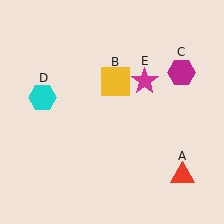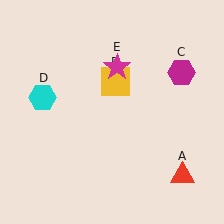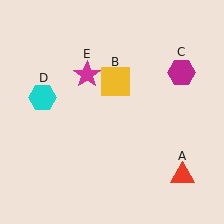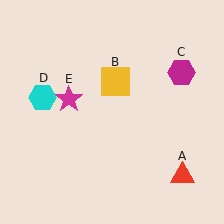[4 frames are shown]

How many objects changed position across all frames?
1 object changed position: magenta star (object E).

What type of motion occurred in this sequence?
The magenta star (object E) rotated counterclockwise around the center of the scene.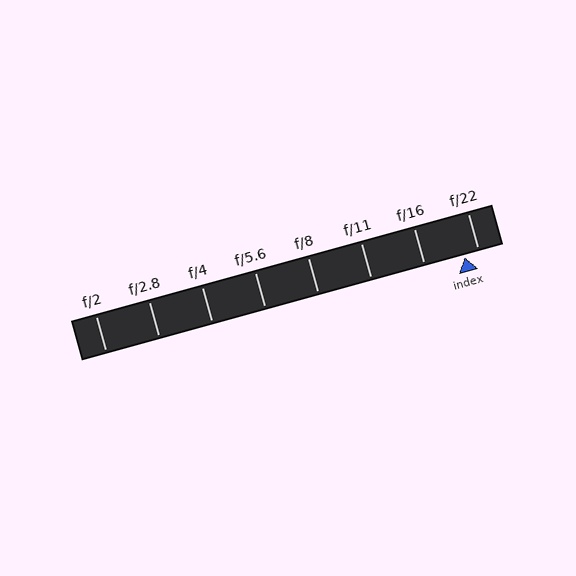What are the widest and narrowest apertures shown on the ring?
The widest aperture shown is f/2 and the narrowest is f/22.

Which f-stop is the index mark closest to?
The index mark is closest to f/22.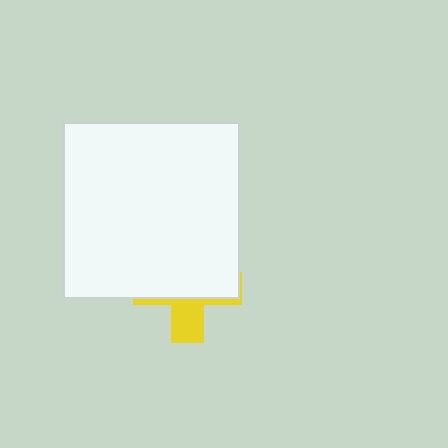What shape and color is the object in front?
The object in front is a white square.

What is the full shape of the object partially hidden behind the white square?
The partially hidden object is a yellow cross.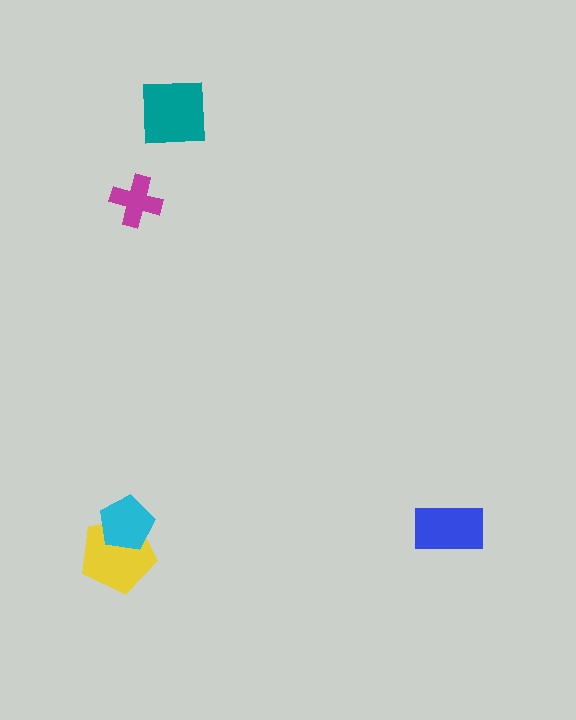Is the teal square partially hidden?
No, no other shape covers it.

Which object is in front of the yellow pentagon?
The cyan pentagon is in front of the yellow pentagon.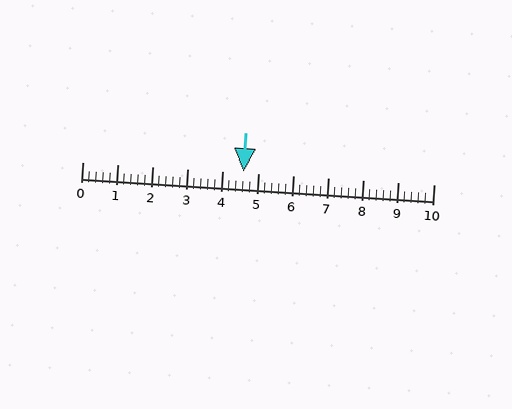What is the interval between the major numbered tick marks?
The major tick marks are spaced 1 units apart.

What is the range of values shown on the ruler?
The ruler shows values from 0 to 10.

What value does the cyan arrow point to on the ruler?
The cyan arrow points to approximately 4.6.